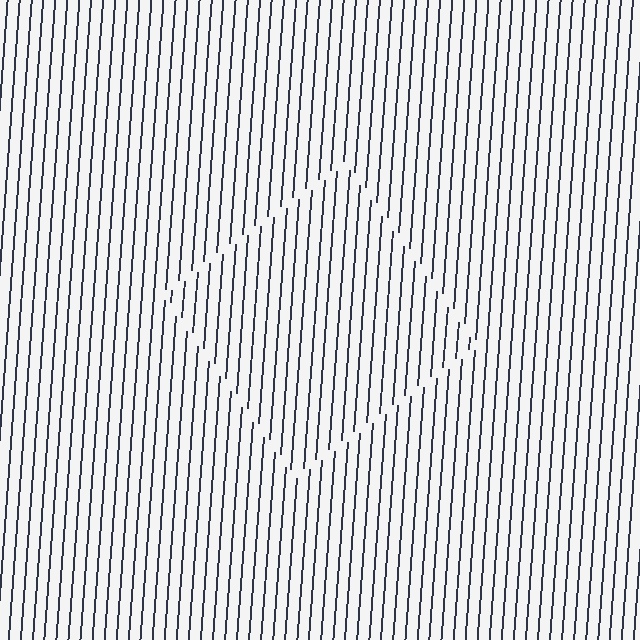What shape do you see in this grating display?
An illusory square. The interior of the shape contains the same grating, shifted by half a period — the contour is defined by the phase discontinuity where line-ends from the inner and outer gratings abut.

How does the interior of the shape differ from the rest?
The interior of the shape contains the same grating, shifted by half a period — the contour is defined by the phase discontinuity where line-ends from the inner and outer gratings abut.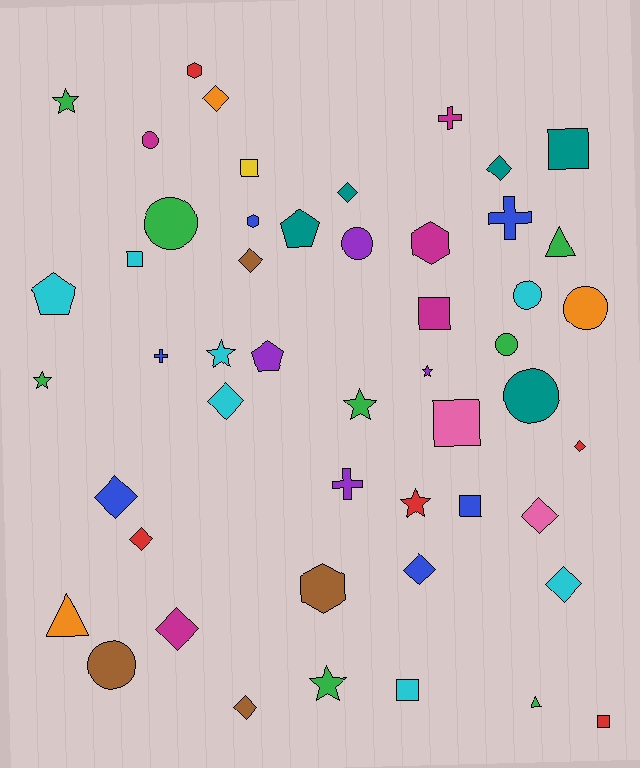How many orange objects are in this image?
There are 3 orange objects.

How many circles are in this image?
There are 8 circles.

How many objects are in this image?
There are 50 objects.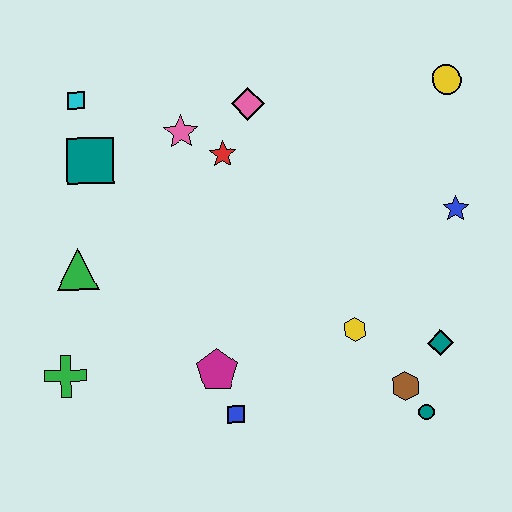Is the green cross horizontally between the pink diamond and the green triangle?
No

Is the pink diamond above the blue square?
Yes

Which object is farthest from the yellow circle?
The green cross is farthest from the yellow circle.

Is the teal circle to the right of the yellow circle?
No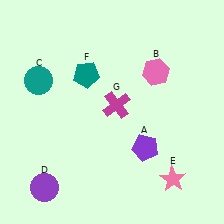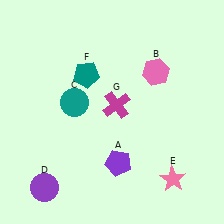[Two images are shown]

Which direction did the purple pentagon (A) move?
The purple pentagon (A) moved left.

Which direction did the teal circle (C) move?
The teal circle (C) moved right.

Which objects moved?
The objects that moved are: the purple pentagon (A), the teal circle (C).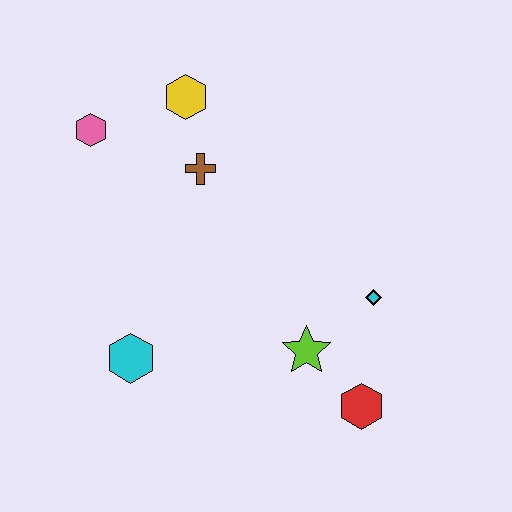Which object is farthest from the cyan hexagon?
The yellow hexagon is farthest from the cyan hexagon.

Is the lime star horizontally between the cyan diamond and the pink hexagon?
Yes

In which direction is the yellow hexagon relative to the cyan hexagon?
The yellow hexagon is above the cyan hexagon.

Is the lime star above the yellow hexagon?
No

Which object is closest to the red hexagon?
The lime star is closest to the red hexagon.